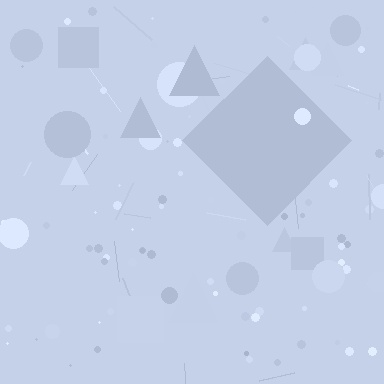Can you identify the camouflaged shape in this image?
The camouflaged shape is a diamond.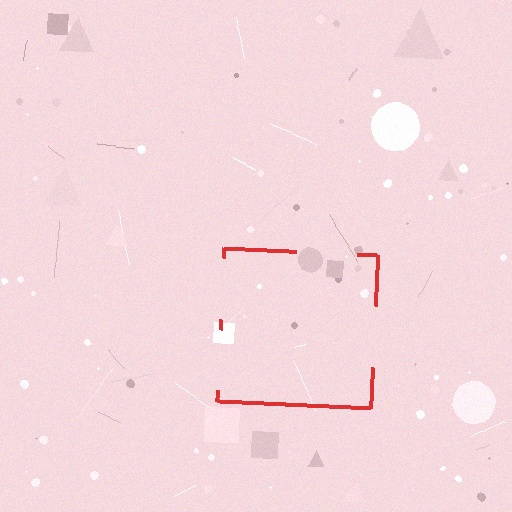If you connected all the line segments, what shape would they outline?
They would outline a square.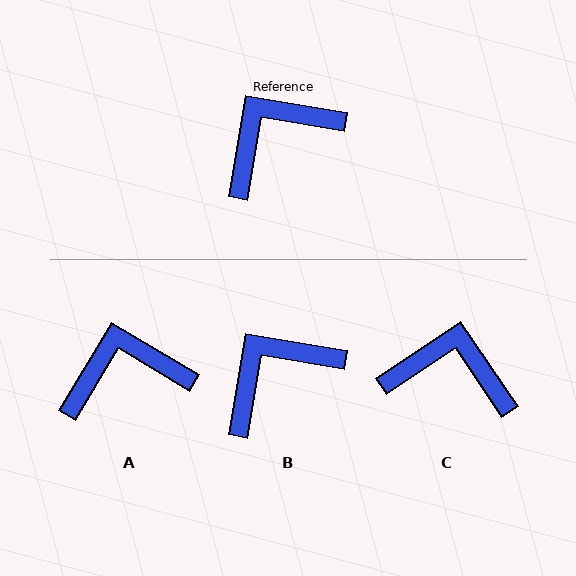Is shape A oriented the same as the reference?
No, it is off by about 21 degrees.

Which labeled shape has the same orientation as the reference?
B.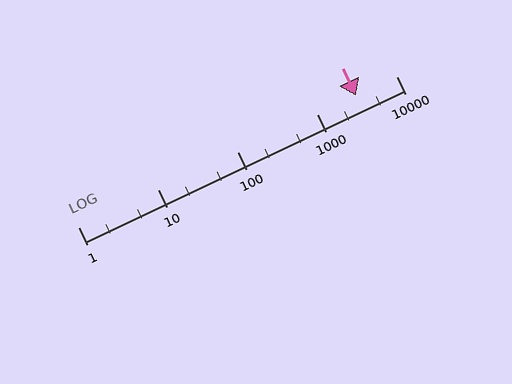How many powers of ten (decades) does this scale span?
The scale spans 4 decades, from 1 to 10000.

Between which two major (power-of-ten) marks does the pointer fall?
The pointer is between 1000 and 10000.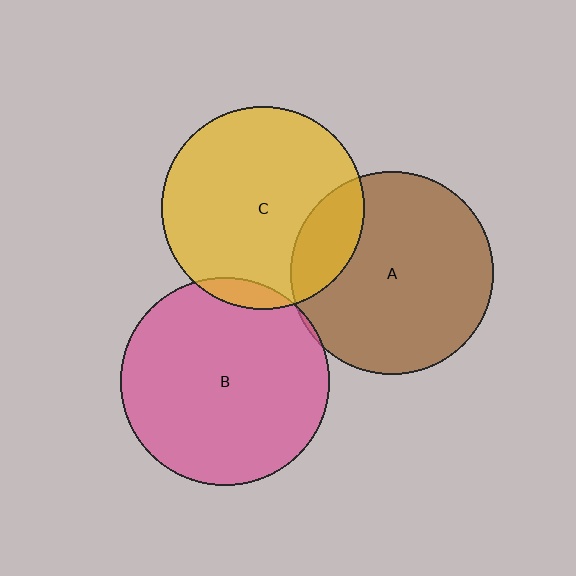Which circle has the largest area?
Circle B (pink).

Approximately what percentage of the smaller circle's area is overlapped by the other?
Approximately 5%.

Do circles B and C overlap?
Yes.